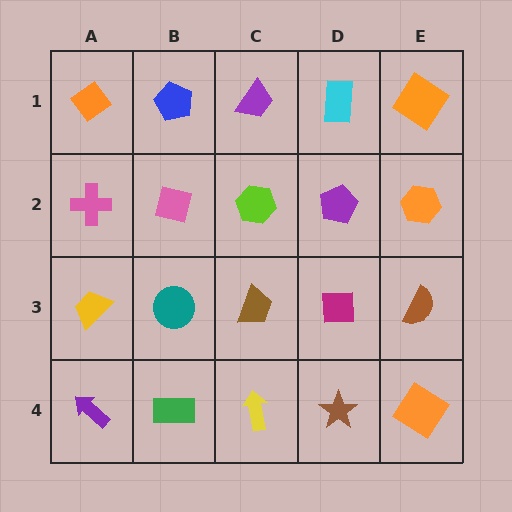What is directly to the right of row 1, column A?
A blue pentagon.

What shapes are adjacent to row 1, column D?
A purple pentagon (row 2, column D), a purple trapezoid (row 1, column C), an orange diamond (row 1, column E).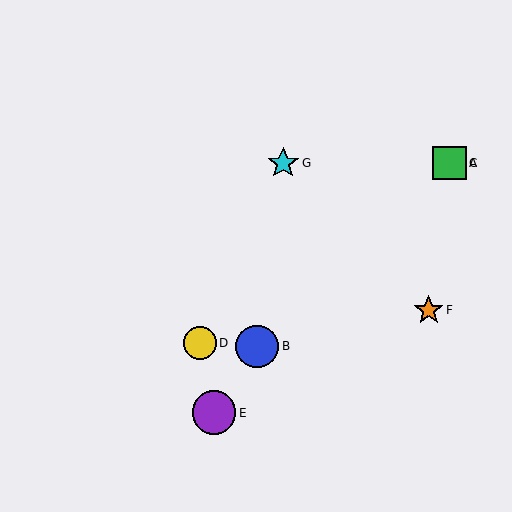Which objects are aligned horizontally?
Objects A, C, G are aligned horizontally.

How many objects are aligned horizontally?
3 objects (A, C, G) are aligned horizontally.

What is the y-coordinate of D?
Object D is at y≈343.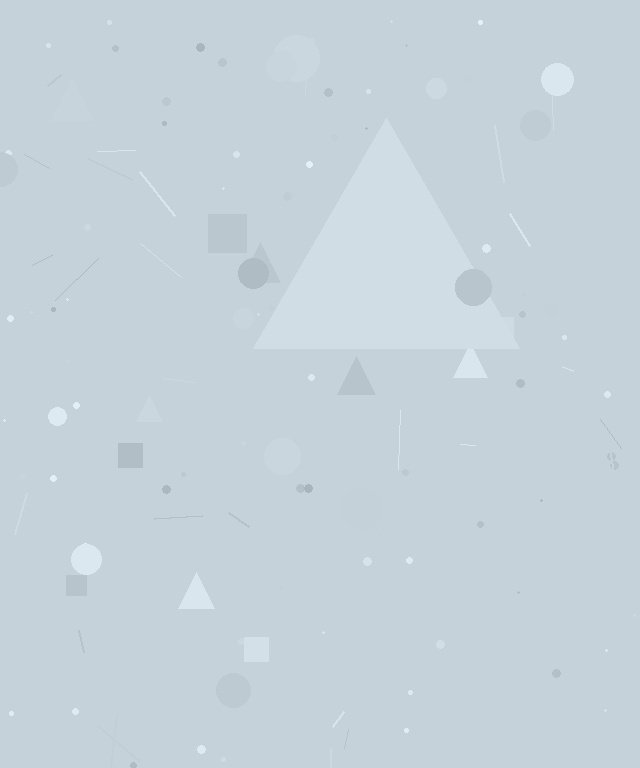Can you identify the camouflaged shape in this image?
The camouflaged shape is a triangle.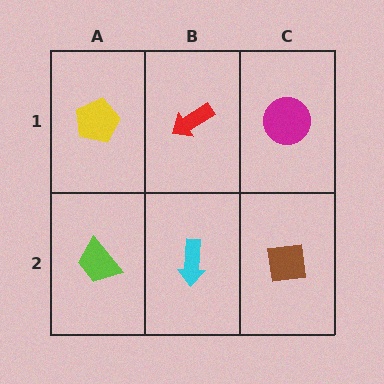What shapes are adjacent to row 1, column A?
A lime trapezoid (row 2, column A), a red arrow (row 1, column B).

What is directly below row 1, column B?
A cyan arrow.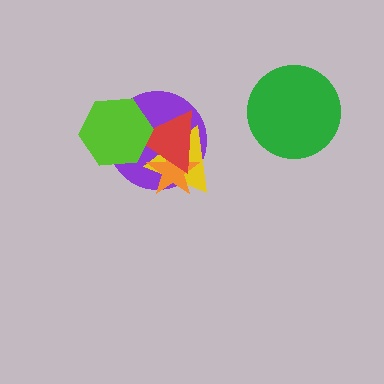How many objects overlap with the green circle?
0 objects overlap with the green circle.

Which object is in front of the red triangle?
The lime hexagon is in front of the red triangle.